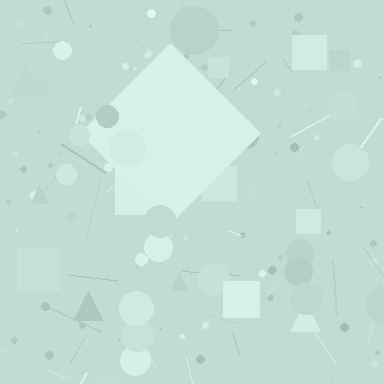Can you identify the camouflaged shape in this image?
The camouflaged shape is a diamond.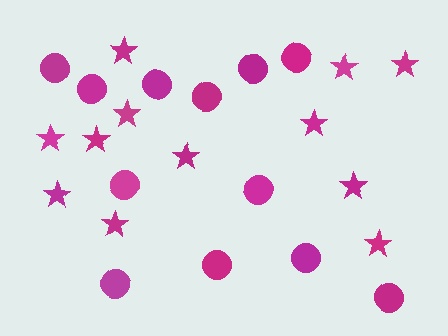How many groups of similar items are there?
There are 2 groups: one group of stars (12) and one group of circles (12).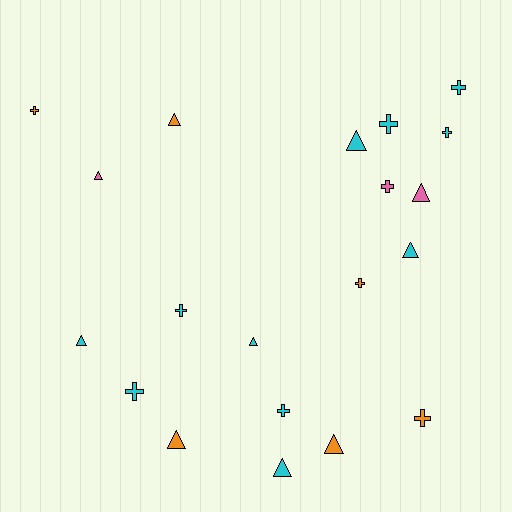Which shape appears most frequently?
Triangle, with 10 objects.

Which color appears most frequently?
Cyan, with 11 objects.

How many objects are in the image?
There are 20 objects.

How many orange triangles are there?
There are 3 orange triangles.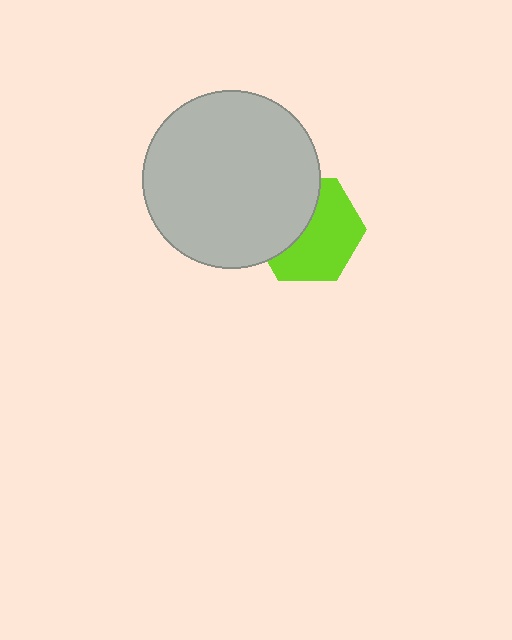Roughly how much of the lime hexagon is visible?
About half of it is visible (roughly 59%).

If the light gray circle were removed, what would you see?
You would see the complete lime hexagon.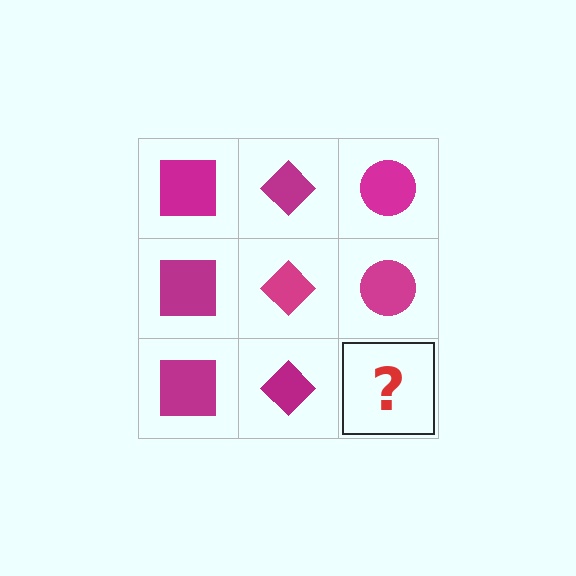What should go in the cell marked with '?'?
The missing cell should contain a magenta circle.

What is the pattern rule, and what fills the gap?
The rule is that each column has a consistent shape. The gap should be filled with a magenta circle.